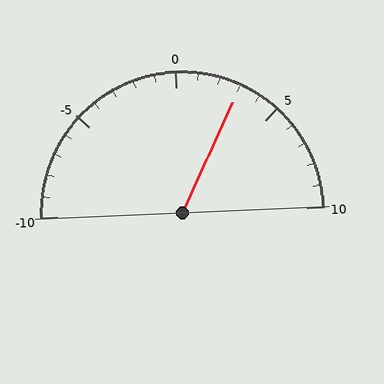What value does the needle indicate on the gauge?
The needle indicates approximately 3.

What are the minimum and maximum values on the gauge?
The gauge ranges from -10 to 10.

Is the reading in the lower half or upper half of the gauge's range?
The reading is in the upper half of the range (-10 to 10).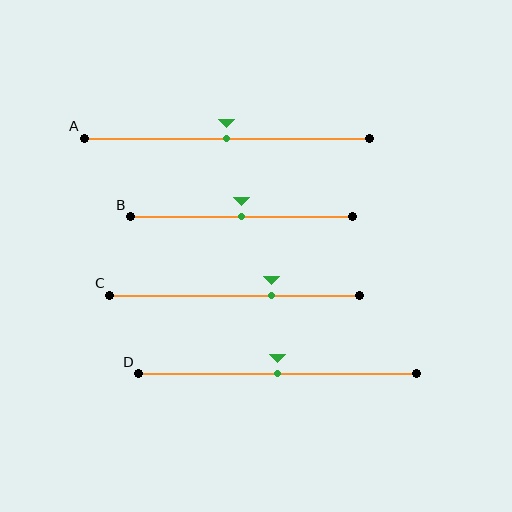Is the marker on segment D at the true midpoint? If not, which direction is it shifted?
Yes, the marker on segment D is at the true midpoint.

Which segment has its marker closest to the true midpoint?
Segment A has its marker closest to the true midpoint.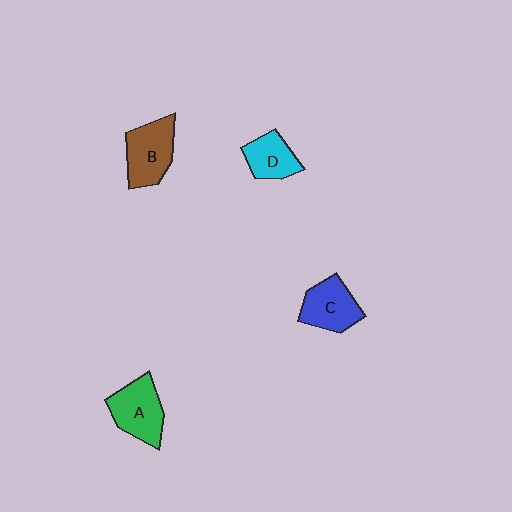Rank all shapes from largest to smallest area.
From largest to smallest: B (brown), A (green), C (blue), D (cyan).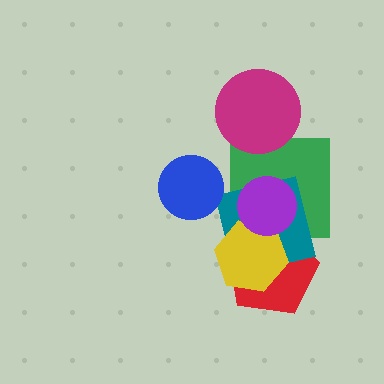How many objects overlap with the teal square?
4 objects overlap with the teal square.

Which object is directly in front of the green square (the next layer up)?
The red pentagon is directly in front of the green square.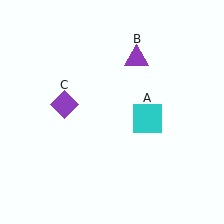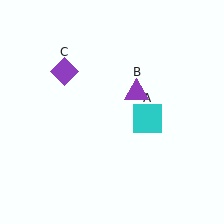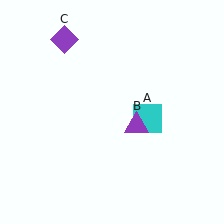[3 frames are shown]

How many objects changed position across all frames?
2 objects changed position: purple triangle (object B), purple diamond (object C).